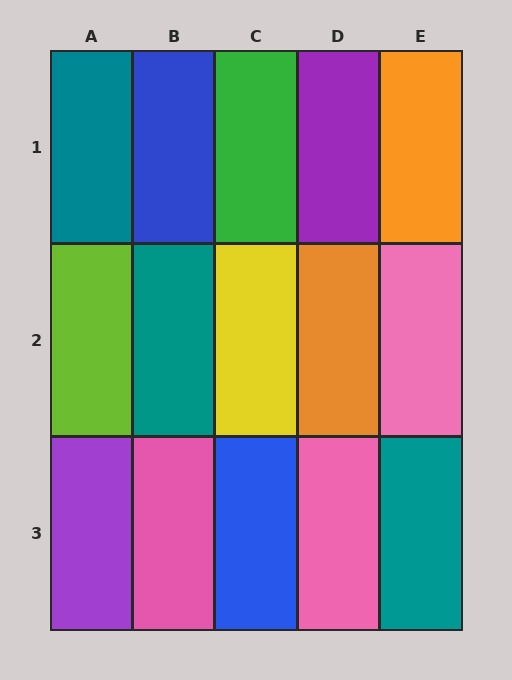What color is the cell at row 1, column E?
Orange.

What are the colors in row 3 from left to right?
Purple, pink, blue, pink, teal.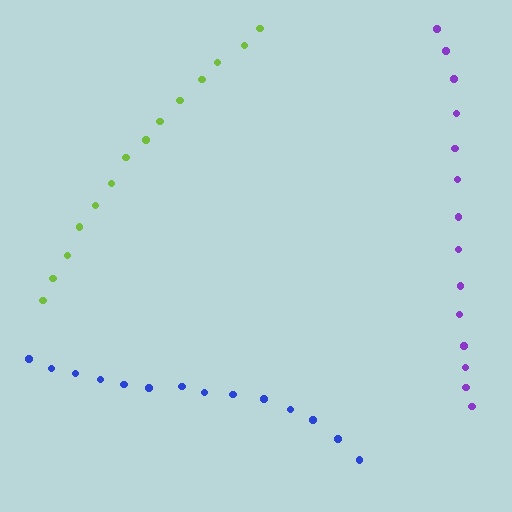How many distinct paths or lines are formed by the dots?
There are 3 distinct paths.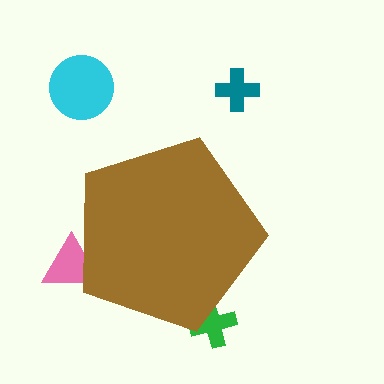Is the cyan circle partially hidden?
No, the cyan circle is fully visible.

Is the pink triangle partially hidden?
Yes, the pink triangle is partially hidden behind the brown pentagon.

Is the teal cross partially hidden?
No, the teal cross is fully visible.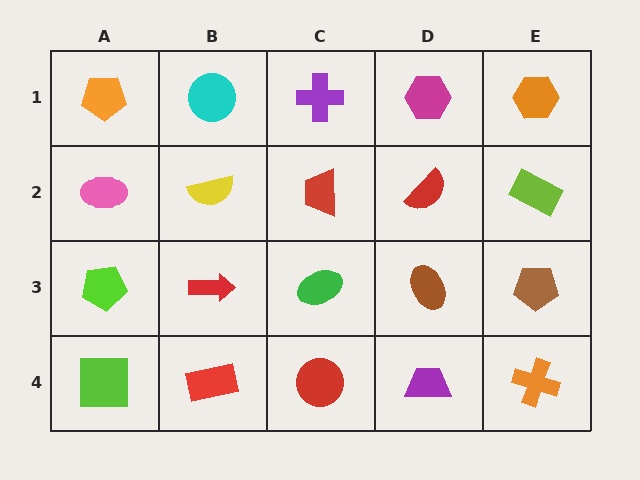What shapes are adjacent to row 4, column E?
A brown pentagon (row 3, column E), a purple trapezoid (row 4, column D).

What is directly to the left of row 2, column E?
A red semicircle.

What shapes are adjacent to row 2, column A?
An orange pentagon (row 1, column A), a lime pentagon (row 3, column A), a yellow semicircle (row 2, column B).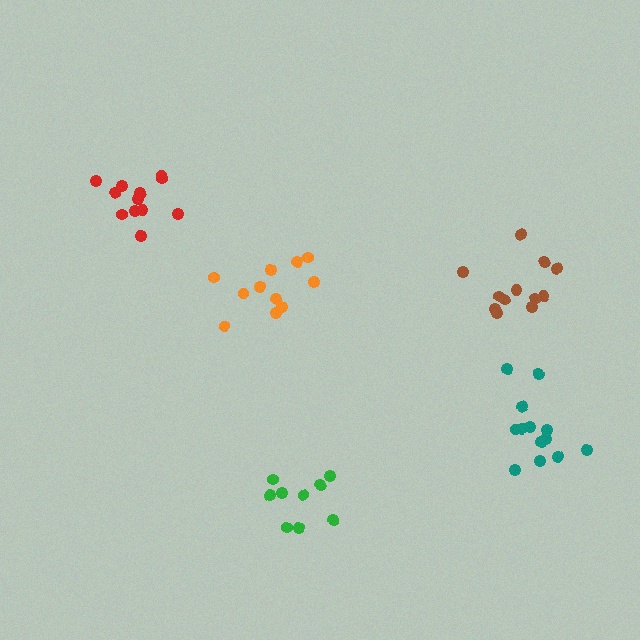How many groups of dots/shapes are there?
There are 5 groups.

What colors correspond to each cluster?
The clusters are colored: orange, green, teal, red, brown.